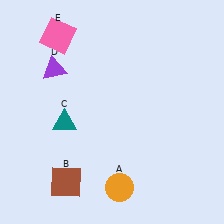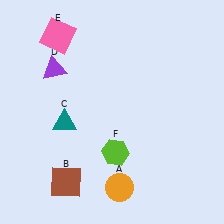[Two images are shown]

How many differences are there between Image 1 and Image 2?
There is 1 difference between the two images.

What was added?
A lime hexagon (F) was added in Image 2.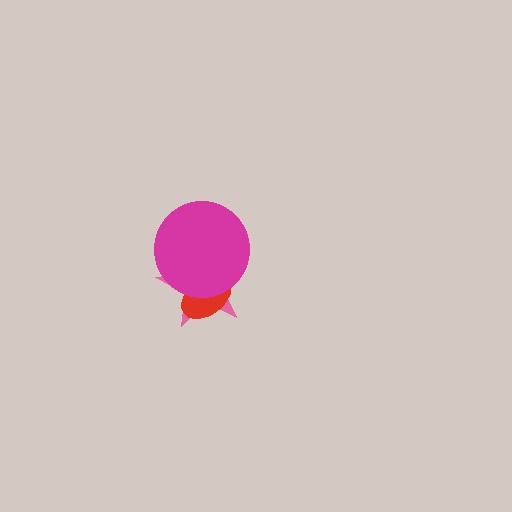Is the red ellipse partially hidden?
Yes, it is partially covered by another shape.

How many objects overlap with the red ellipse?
2 objects overlap with the red ellipse.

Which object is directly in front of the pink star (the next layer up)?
The red ellipse is directly in front of the pink star.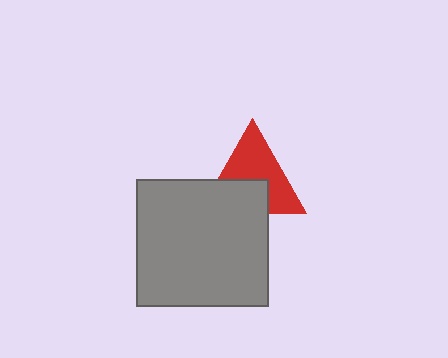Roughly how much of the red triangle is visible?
About half of it is visible (roughly 60%).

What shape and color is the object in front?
The object in front is a gray rectangle.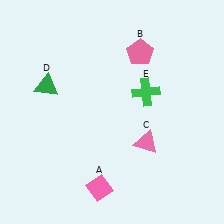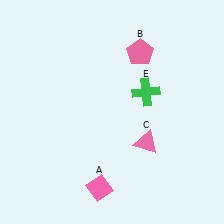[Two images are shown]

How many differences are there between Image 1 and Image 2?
There is 1 difference between the two images.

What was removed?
The green triangle (D) was removed in Image 2.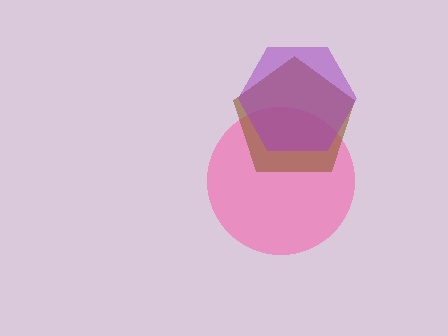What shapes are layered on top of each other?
The layered shapes are: a pink circle, a brown pentagon, a purple hexagon.